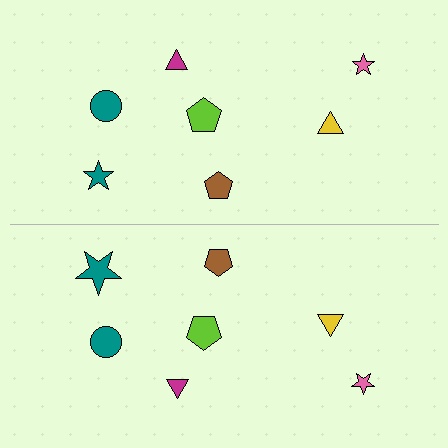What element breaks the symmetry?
The teal star on the bottom side has a different size than its mirror counterpart.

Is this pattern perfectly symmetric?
No, the pattern is not perfectly symmetric. The teal star on the bottom side has a different size than its mirror counterpart.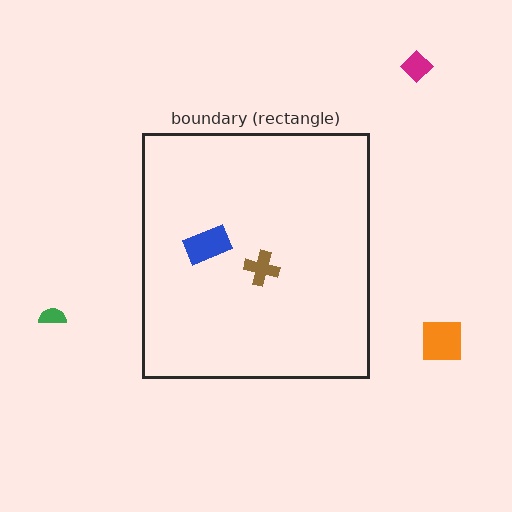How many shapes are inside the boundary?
2 inside, 3 outside.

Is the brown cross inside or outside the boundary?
Inside.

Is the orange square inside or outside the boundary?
Outside.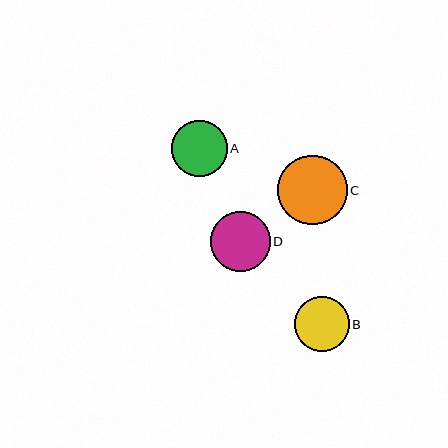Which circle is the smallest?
Circle B is the smallest with a size of approximately 55 pixels.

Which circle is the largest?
Circle C is the largest with a size of approximately 70 pixels.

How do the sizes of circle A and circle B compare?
Circle A and circle B are approximately the same size.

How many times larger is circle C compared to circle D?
Circle C is approximately 1.2 times the size of circle D.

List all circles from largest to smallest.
From largest to smallest: C, D, A, B.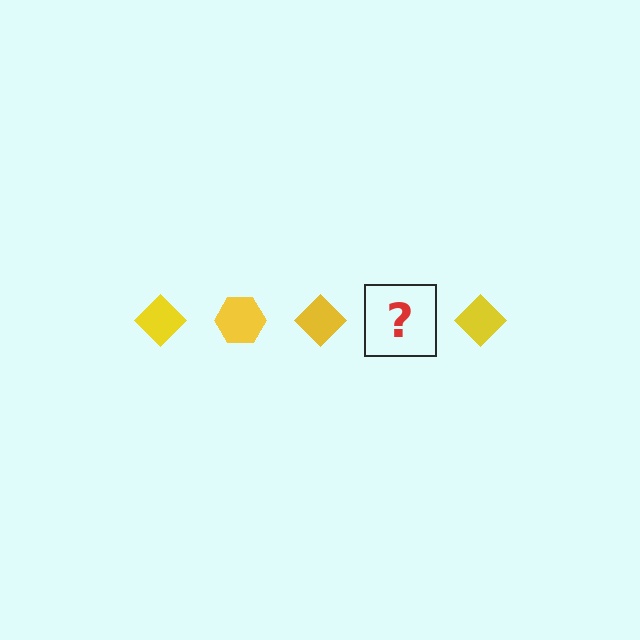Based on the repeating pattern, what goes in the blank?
The blank should be a yellow hexagon.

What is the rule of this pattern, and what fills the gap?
The rule is that the pattern cycles through diamond, hexagon shapes in yellow. The gap should be filled with a yellow hexagon.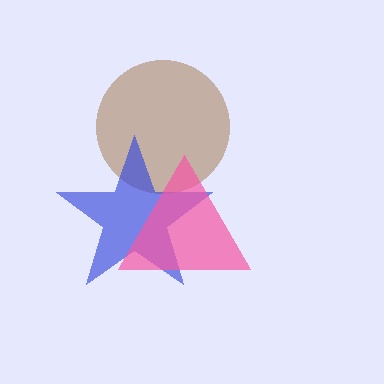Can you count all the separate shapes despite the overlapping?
Yes, there are 3 separate shapes.